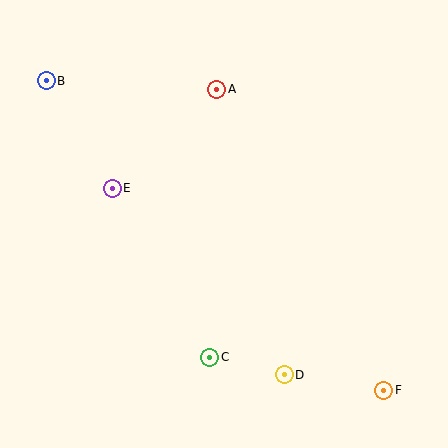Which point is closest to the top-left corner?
Point B is closest to the top-left corner.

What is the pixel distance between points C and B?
The distance between C and B is 321 pixels.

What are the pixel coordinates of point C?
Point C is at (210, 357).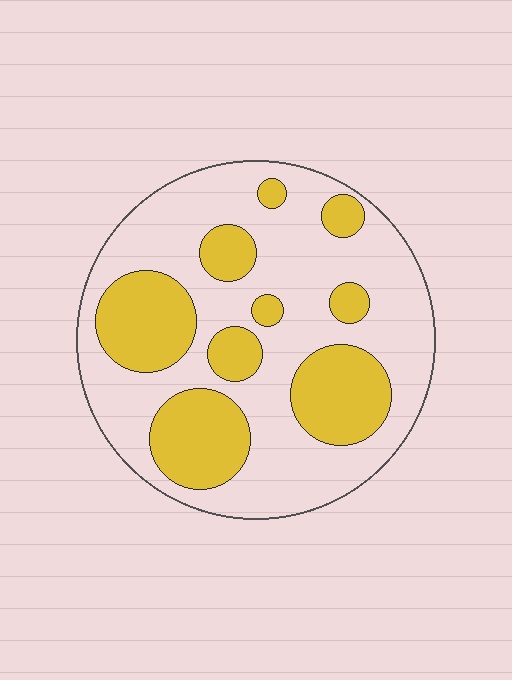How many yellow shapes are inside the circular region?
9.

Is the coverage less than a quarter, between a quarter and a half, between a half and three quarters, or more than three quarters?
Between a quarter and a half.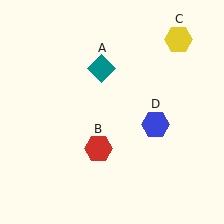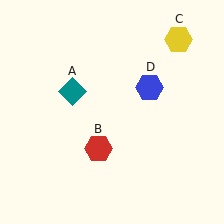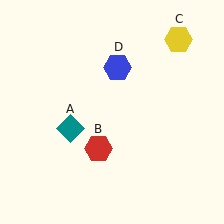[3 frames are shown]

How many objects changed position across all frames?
2 objects changed position: teal diamond (object A), blue hexagon (object D).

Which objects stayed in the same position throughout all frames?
Red hexagon (object B) and yellow hexagon (object C) remained stationary.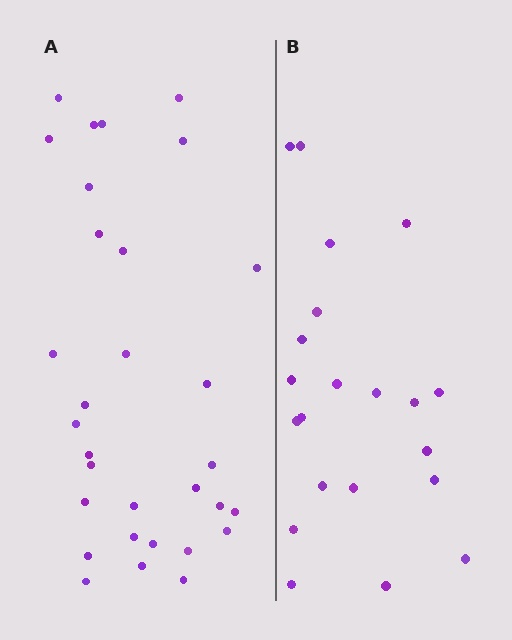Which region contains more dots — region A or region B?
Region A (the left region) has more dots.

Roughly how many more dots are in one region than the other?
Region A has roughly 10 or so more dots than region B.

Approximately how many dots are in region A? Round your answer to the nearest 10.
About 30 dots. (The exact count is 31, which rounds to 30.)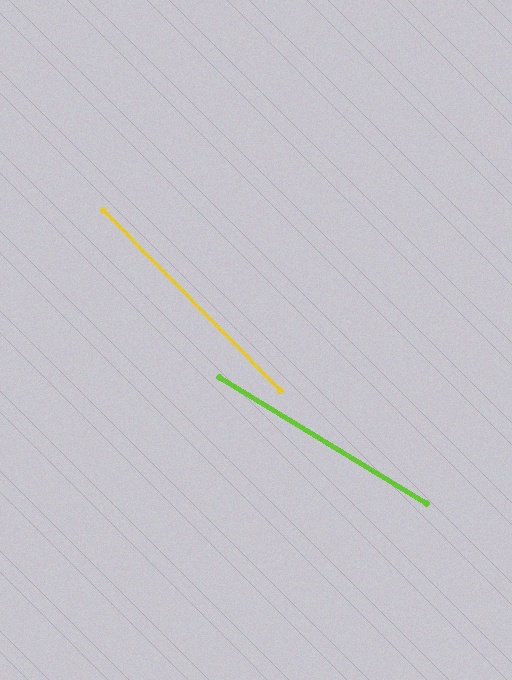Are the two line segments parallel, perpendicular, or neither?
Neither parallel nor perpendicular — they differ by about 14°.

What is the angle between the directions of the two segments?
Approximately 14 degrees.